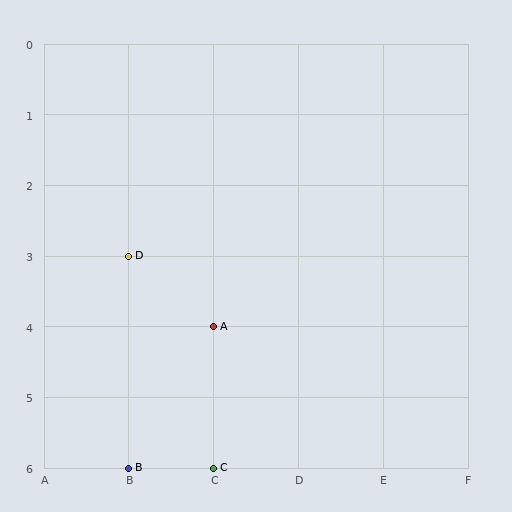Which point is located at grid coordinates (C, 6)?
Point C is at (C, 6).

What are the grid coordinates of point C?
Point C is at grid coordinates (C, 6).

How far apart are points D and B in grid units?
Points D and B are 3 rows apart.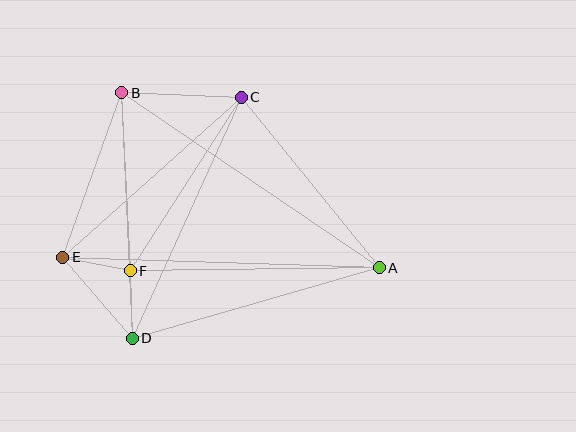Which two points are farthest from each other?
Points A and E are farthest from each other.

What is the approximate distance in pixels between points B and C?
The distance between B and C is approximately 120 pixels.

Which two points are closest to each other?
Points D and F are closest to each other.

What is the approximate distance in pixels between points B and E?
The distance between B and E is approximately 175 pixels.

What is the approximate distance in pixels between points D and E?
The distance between D and E is approximately 107 pixels.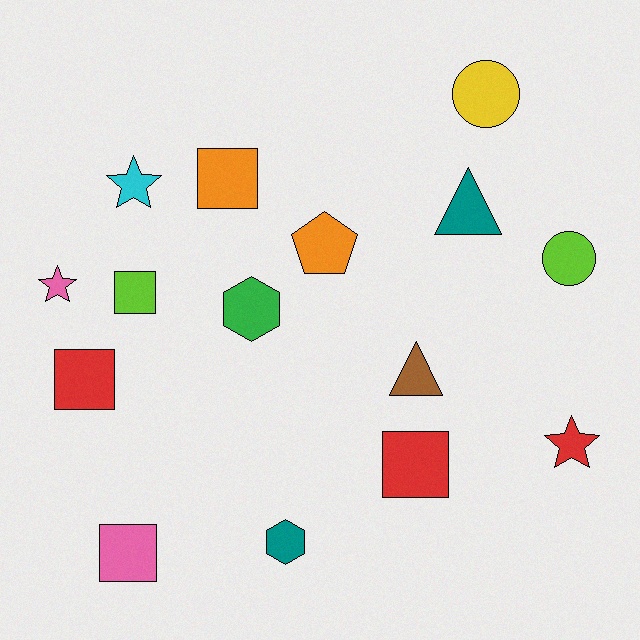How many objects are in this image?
There are 15 objects.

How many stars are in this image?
There are 3 stars.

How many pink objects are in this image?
There are 2 pink objects.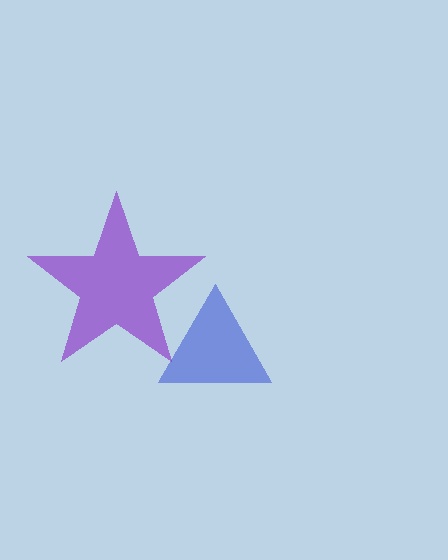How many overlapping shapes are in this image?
There are 2 overlapping shapes in the image.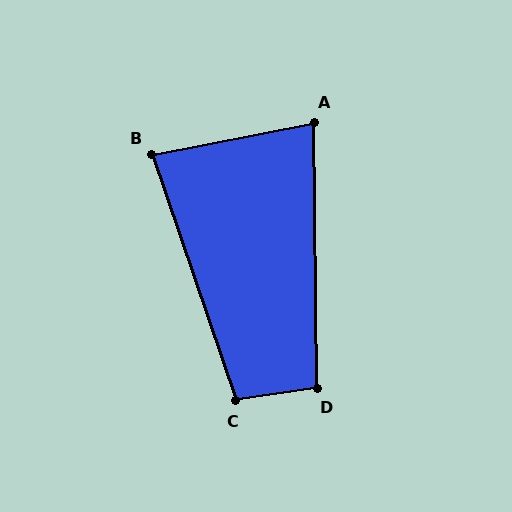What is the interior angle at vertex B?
Approximately 82 degrees (acute).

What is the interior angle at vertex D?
Approximately 98 degrees (obtuse).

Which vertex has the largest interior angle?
C, at approximately 100 degrees.